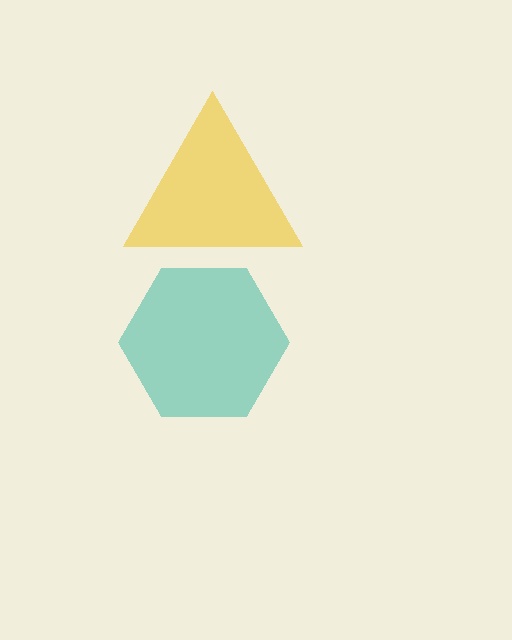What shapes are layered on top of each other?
The layered shapes are: a yellow triangle, a teal hexagon.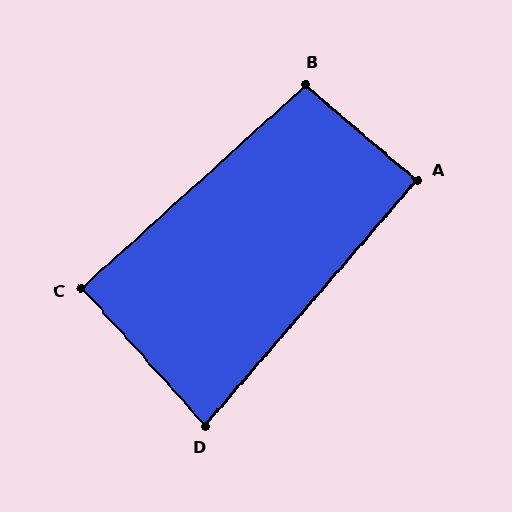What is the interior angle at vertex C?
Approximately 90 degrees (approximately right).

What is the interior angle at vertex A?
Approximately 90 degrees (approximately right).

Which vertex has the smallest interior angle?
D, at approximately 83 degrees.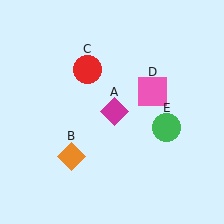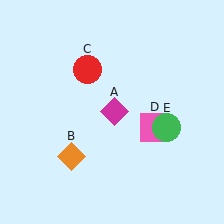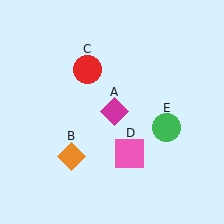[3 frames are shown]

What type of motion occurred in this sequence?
The pink square (object D) rotated clockwise around the center of the scene.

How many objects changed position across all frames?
1 object changed position: pink square (object D).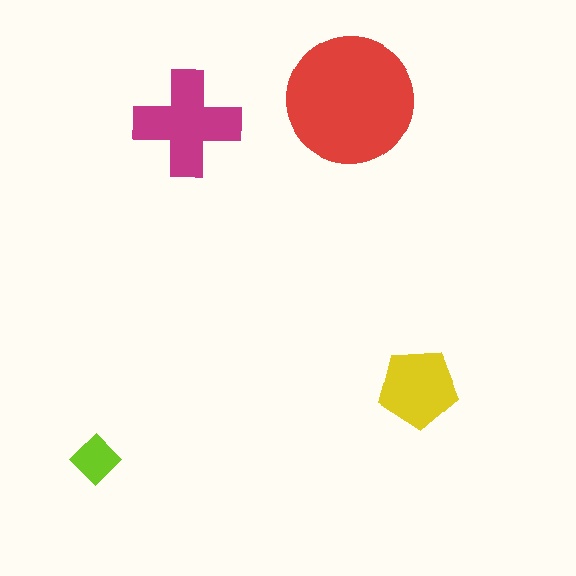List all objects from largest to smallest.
The red circle, the magenta cross, the yellow pentagon, the lime diamond.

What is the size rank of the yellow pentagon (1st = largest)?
3rd.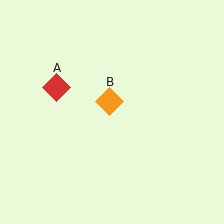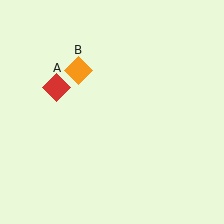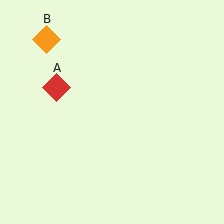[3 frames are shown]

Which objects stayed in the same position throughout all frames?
Red diamond (object A) remained stationary.